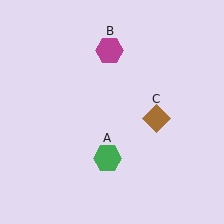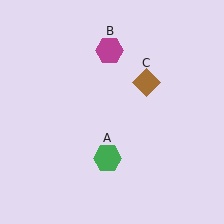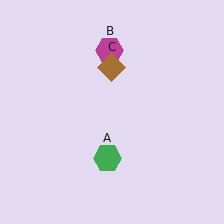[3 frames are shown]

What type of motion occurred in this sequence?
The brown diamond (object C) rotated counterclockwise around the center of the scene.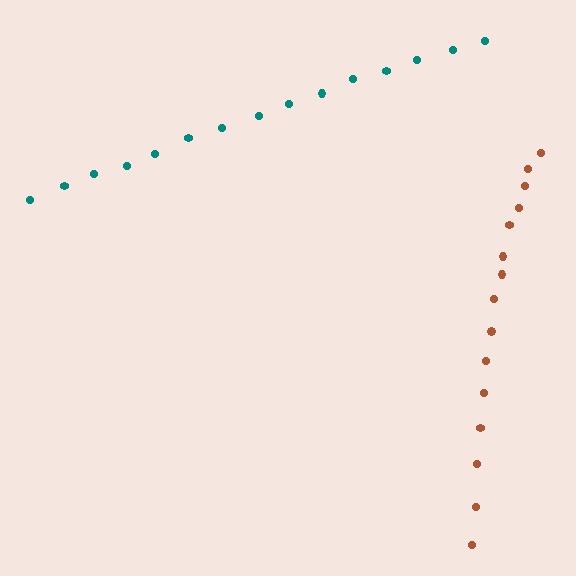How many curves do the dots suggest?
There are 2 distinct paths.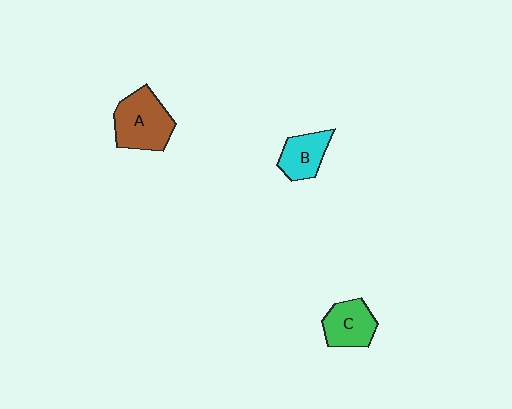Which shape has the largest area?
Shape A (brown).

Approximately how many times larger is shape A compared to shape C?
Approximately 1.4 times.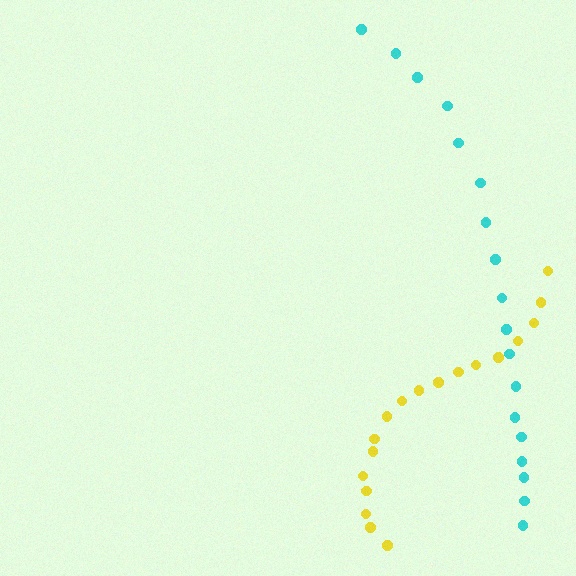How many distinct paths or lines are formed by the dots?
There are 2 distinct paths.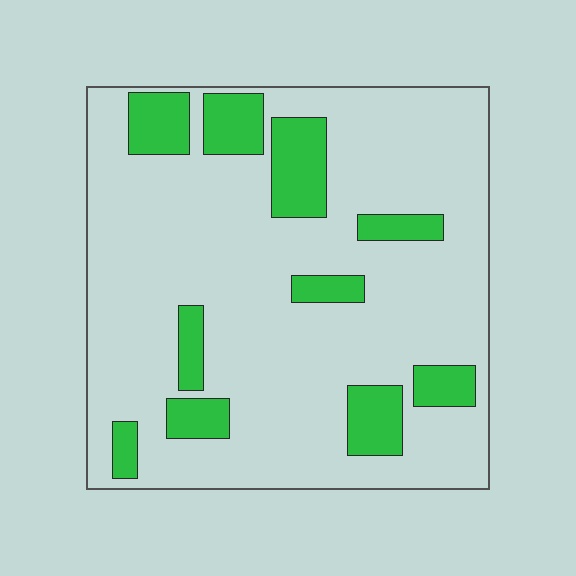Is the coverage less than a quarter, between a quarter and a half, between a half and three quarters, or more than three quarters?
Less than a quarter.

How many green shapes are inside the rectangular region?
10.